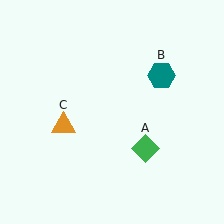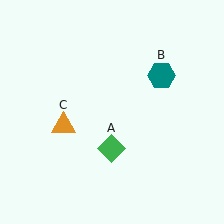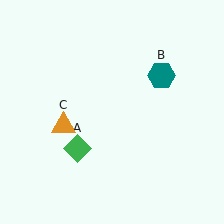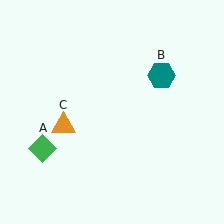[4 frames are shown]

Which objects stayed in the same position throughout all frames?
Teal hexagon (object B) and orange triangle (object C) remained stationary.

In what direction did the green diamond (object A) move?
The green diamond (object A) moved left.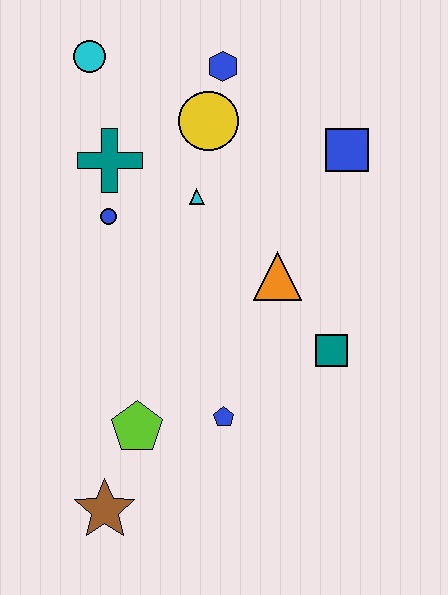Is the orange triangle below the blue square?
Yes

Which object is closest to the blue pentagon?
The lime pentagon is closest to the blue pentagon.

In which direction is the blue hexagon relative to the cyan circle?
The blue hexagon is to the right of the cyan circle.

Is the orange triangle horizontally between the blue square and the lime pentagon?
Yes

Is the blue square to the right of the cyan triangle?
Yes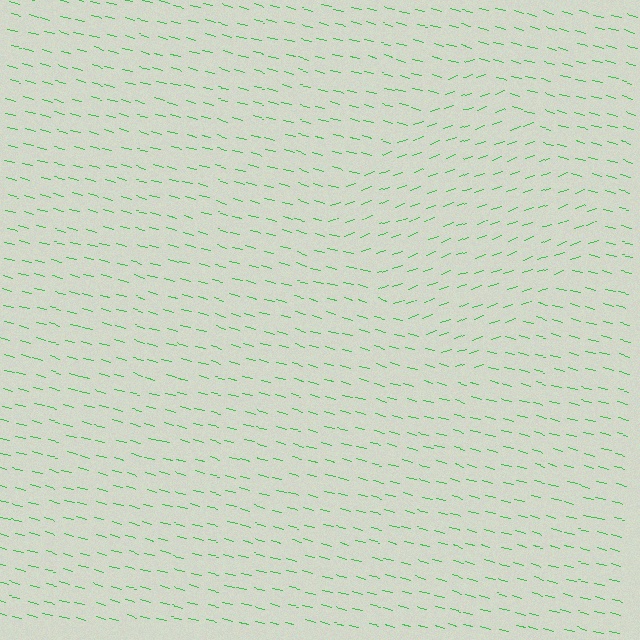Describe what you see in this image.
The image is filled with small green line segments. A diamond region in the image has lines oriented differently from the surrounding lines, creating a visible texture boundary.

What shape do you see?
I see a diamond.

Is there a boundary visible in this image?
Yes, there is a texture boundary formed by a change in line orientation.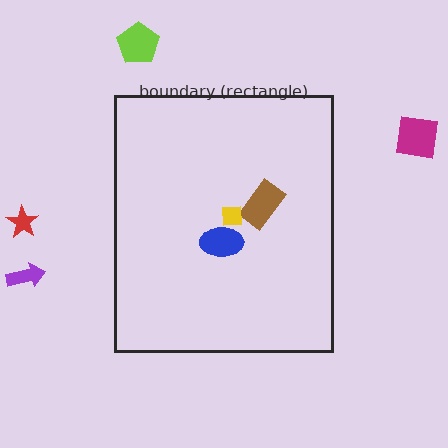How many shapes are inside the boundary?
3 inside, 4 outside.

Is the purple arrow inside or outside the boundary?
Outside.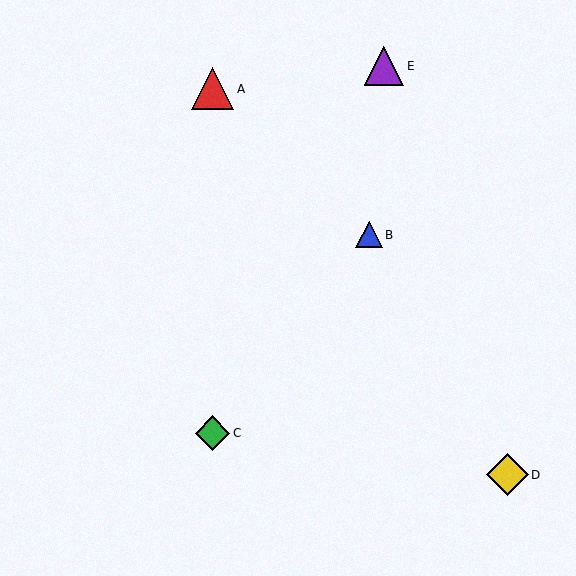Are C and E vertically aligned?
No, C is at x≈213 and E is at x≈384.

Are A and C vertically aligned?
Yes, both are at x≈213.